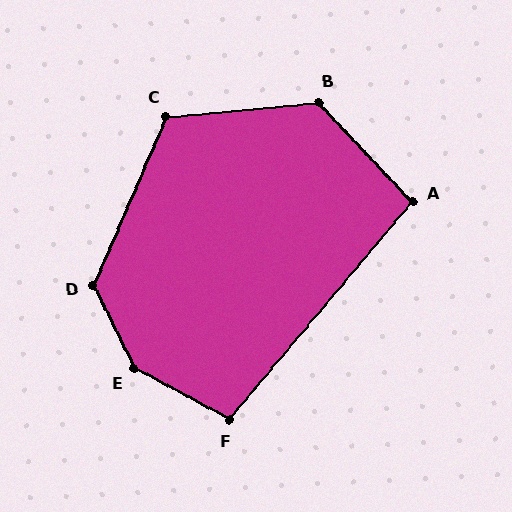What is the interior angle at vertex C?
Approximately 119 degrees (obtuse).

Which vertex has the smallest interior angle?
A, at approximately 97 degrees.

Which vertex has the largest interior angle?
E, at approximately 145 degrees.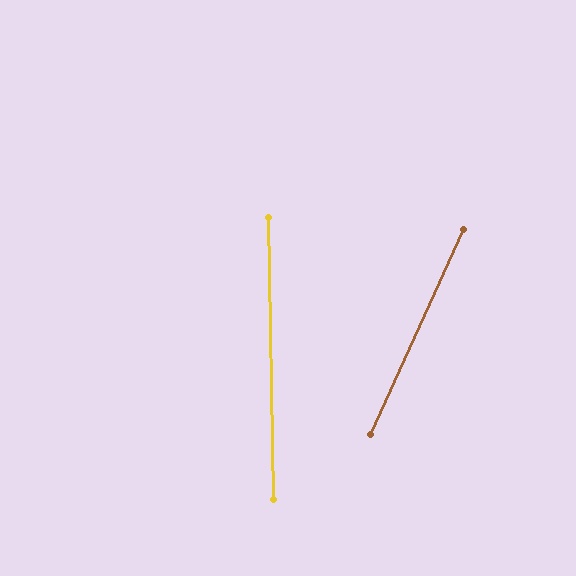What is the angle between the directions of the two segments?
Approximately 25 degrees.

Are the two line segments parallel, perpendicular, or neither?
Neither parallel nor perpendicular — they differ by about 25°.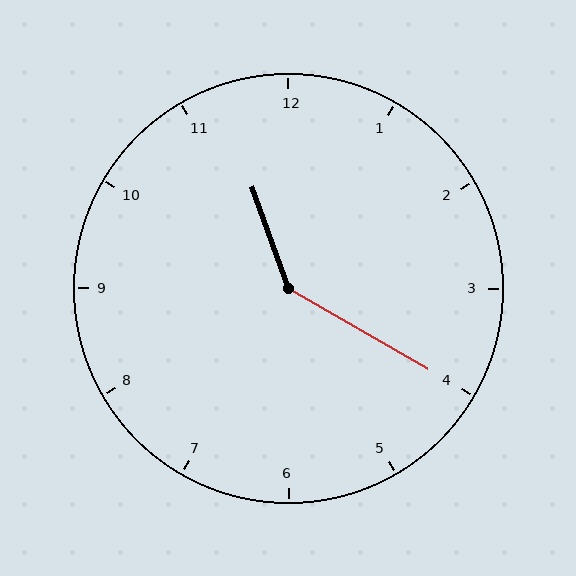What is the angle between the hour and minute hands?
Approximately 140 degrees.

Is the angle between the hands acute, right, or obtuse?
It is obtuse.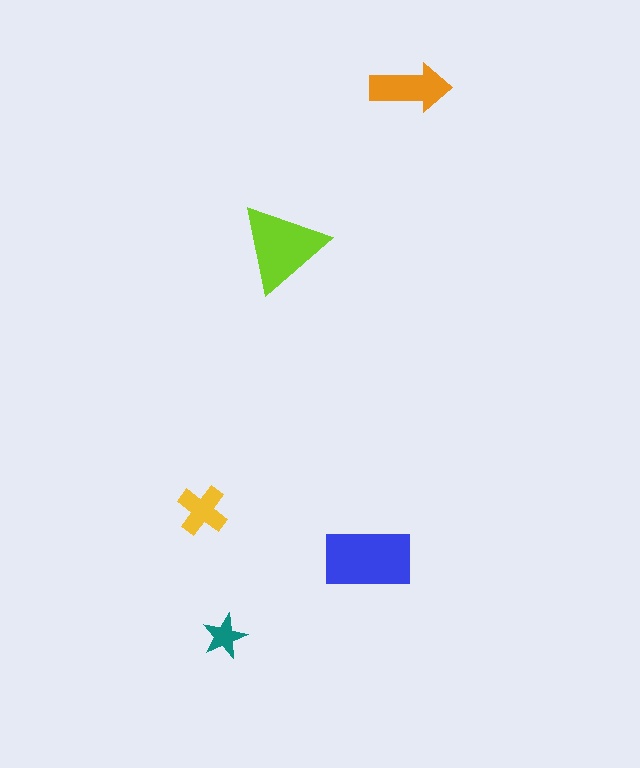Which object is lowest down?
The teal star is bottommost.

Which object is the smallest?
The teal star.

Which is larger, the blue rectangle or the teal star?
The blue rectangle.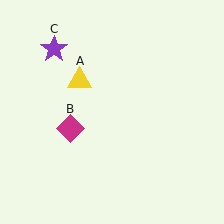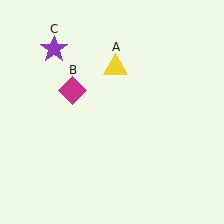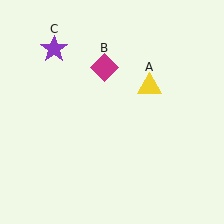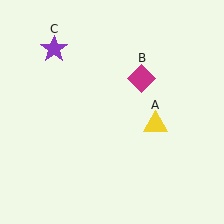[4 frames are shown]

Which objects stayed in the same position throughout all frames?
Purple star (object C) remained stationary.